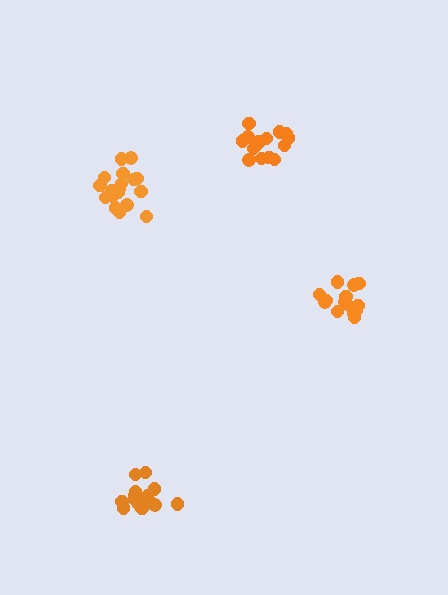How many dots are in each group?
Group 1: 14 dots, Group 2: 19 dots, Group 3: 15 dots, Group 4: 16 dots (64 total).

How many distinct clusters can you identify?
There are 4 distinct clusters.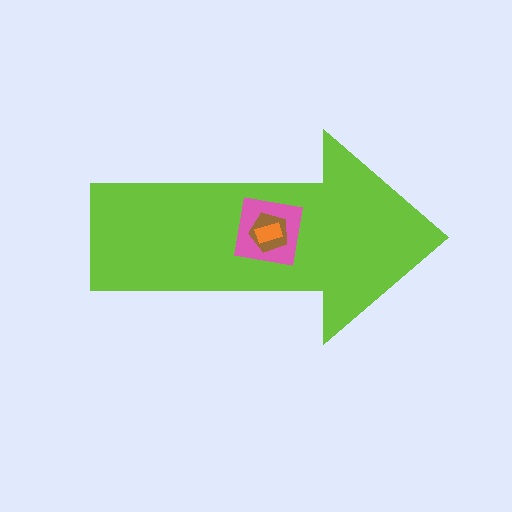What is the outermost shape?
The lime arrow.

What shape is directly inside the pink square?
The brown pentagon.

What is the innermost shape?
The orange rectangle.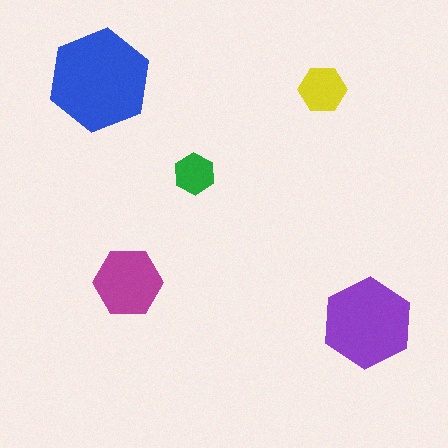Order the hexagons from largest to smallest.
the blue one, the purple one, the magenta one, the yellow one, the green one.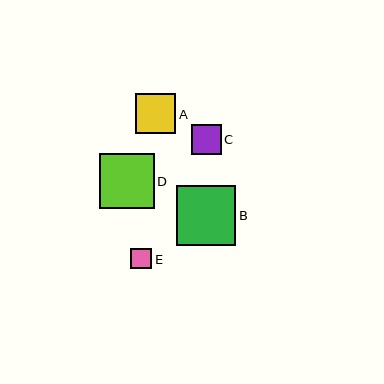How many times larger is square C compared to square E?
Square C is approximately 1.4 times the size of square E.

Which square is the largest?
Square B is the largest with a size of approximately 59 pixels.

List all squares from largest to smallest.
From largest to smallest: B, D, A, C, E.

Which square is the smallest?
Square E is the smallest with a size of approximately 21 pixels.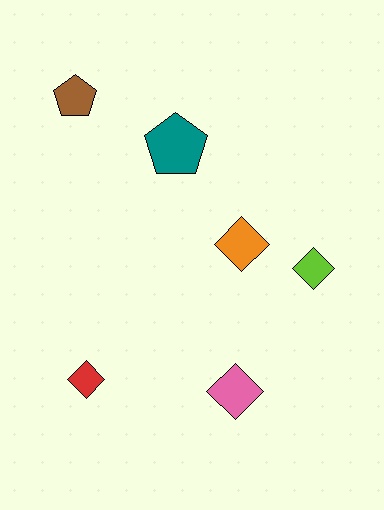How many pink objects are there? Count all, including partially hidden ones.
There is 1 pink object.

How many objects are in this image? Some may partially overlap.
There are 6 objects.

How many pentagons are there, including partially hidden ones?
There are 2 pentagons.